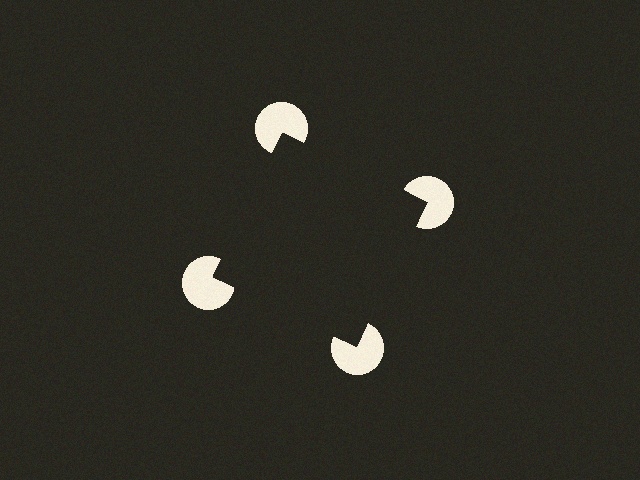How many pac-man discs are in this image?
There are 4 — one at each vertex of the illusory square.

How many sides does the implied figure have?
4 sides.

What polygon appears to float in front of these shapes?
An illusory square — its edges are inferred from the aligned wedge cuts in the pac-man discs, not physically drawn.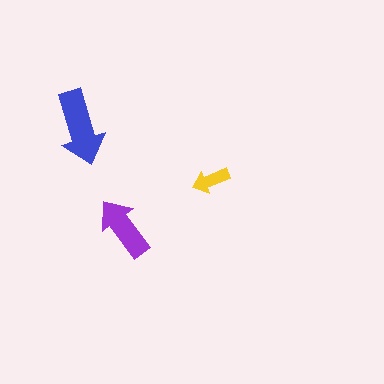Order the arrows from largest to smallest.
the blue one, the purple one, the yellow one.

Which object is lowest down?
The purple arrow is bottommost.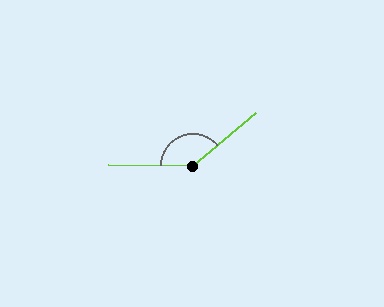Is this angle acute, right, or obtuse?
It is obtuse.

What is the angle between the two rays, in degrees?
Approximately 139 degrees.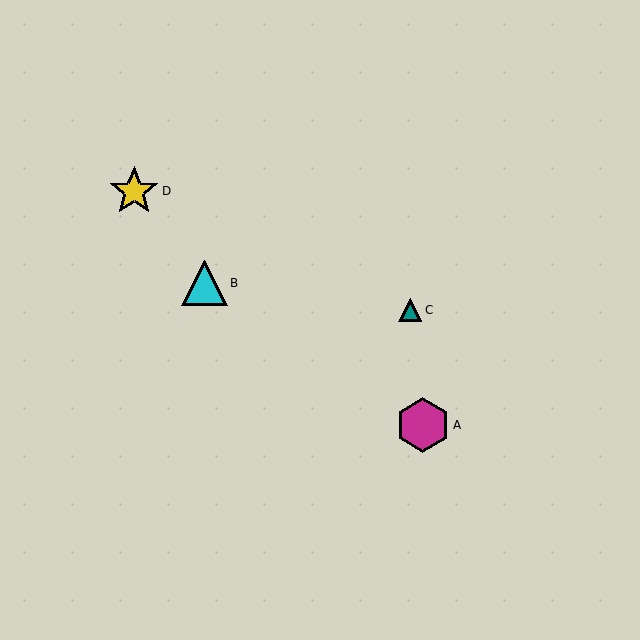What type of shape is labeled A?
Shape A is a magenta hexagon.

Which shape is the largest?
The magenta hexagon (labeled A) is the largest.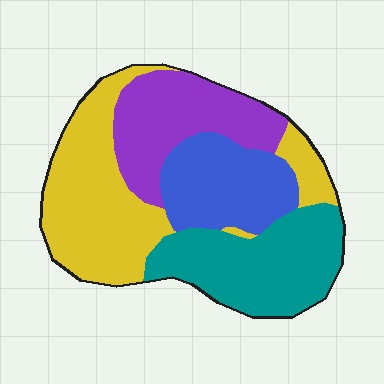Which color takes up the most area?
Yellow, at roughly 35%.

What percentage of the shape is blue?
Blue covers roughly 20% of the shape.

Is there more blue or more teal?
Teal.